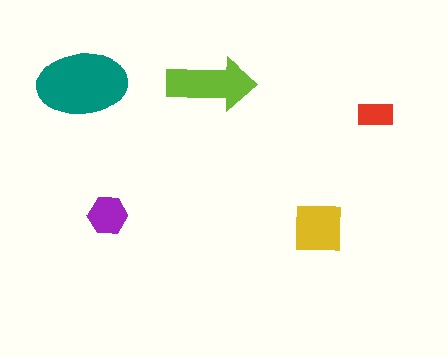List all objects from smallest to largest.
The red rectangle, the purple hexagon, the yellow square, the lime arrow, the teal ellipse.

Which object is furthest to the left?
The teal ellipse is leftmost.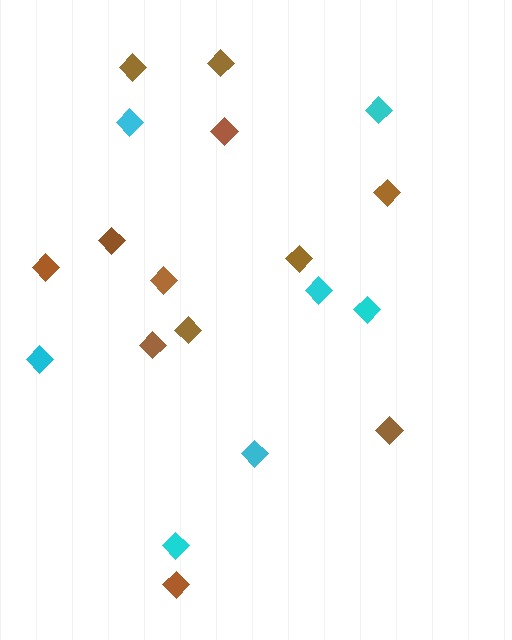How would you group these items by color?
There are 2 groups: one group of cyan diamonds (7) and one group of brown diamonds (12).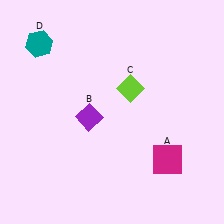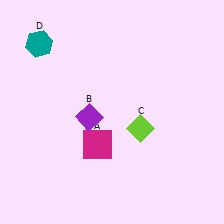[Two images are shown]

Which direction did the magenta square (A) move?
The magenta square (A) moved left.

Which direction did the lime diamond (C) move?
The lime diamond (C) moved down.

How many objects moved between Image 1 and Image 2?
2 objects moved between the two images.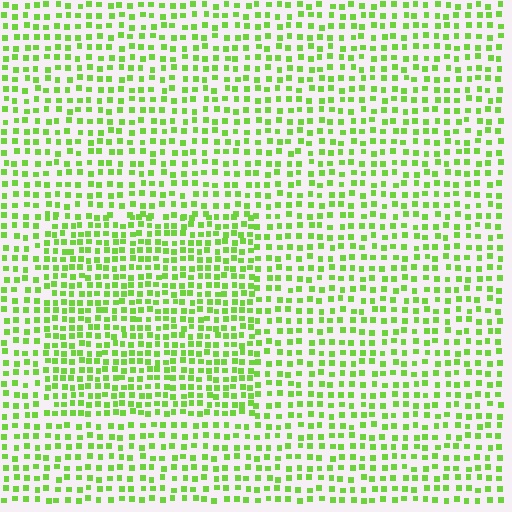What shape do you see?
I see a rectangle.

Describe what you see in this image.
The image contains small lime elements arranged at two different densities. A rectangle-shaped region is visible where the elements are more densely packed than the surrounding area.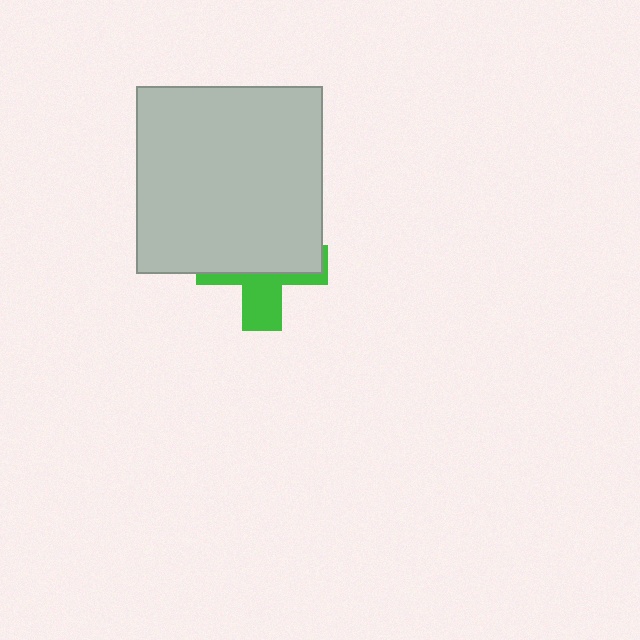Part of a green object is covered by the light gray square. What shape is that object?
It is a cross.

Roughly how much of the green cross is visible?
A small part of it is visible (roughly 39%).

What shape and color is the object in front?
The object in front is a light gray square.